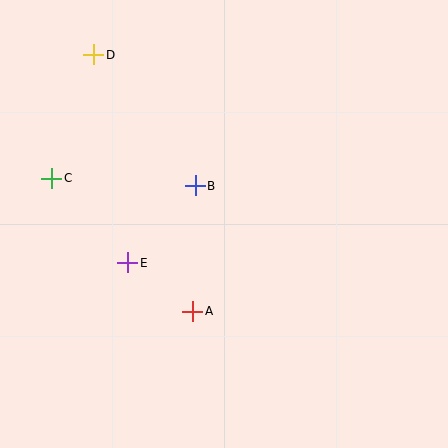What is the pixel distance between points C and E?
The distance between C and E is 114 pixels.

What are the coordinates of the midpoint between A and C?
The midpoint between A and C is at (122, 245).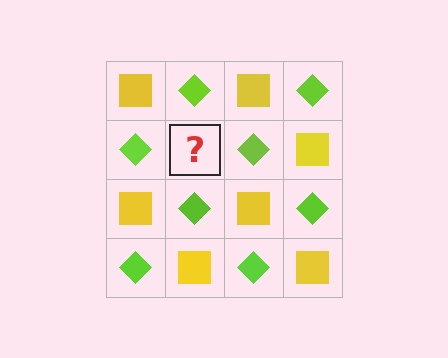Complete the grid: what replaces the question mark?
The question mark should be replaced with a yellow square.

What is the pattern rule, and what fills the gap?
The rule is that it alternates yellow square and lime diamond in a checkerboard pattern. The gap should be filled with a yellow square.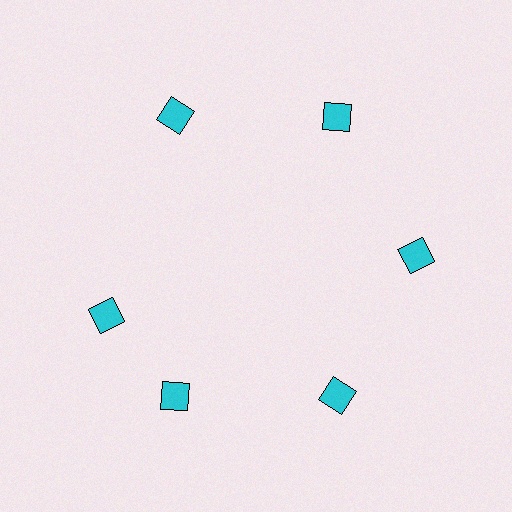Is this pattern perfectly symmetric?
No. The 6 cyan diamonds are arranged in a ring, but one element near the 9 o'clock position is rotated out of alignment along the ring, breaking the 6-fold rotational symmetry.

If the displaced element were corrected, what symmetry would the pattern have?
It would have 6-fold rotational symmetry — the pattern would map onto itself every 60 degrees.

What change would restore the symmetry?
The symmetry would be restored by rotating it back into even spacing with its neighbors so that all 6 diamonds sit at equal angles and equal distance from the center.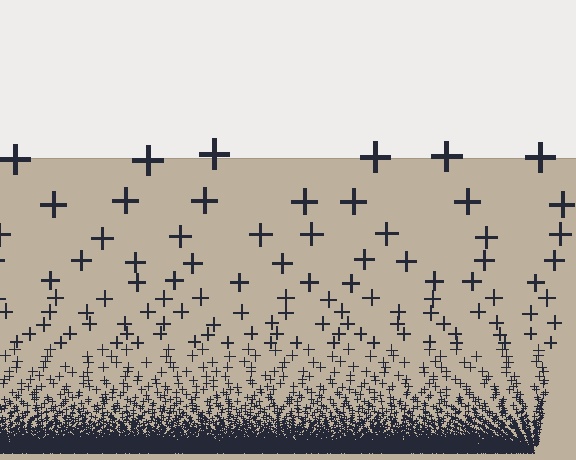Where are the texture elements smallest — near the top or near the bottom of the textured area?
Near the bottom.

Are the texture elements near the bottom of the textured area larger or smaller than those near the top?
Smaller. The gradient is inverted — elements near the bottom are smaller and denser.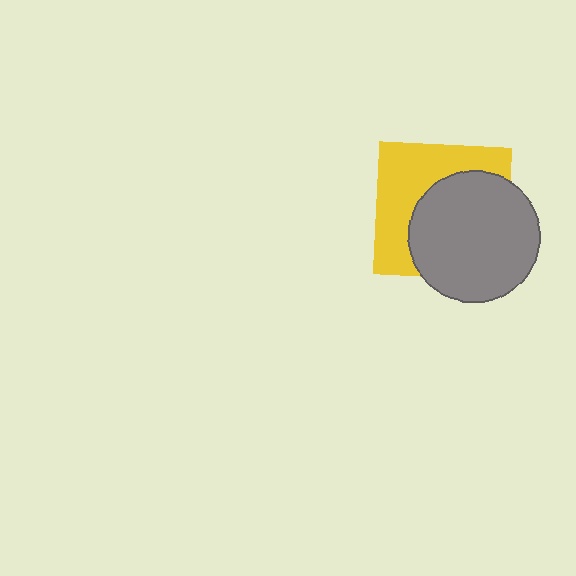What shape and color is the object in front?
The object in front is a gray circle.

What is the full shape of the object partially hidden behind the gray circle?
The partially hidden object is a yellow square.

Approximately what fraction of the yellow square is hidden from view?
Roughly 54% of the yellow square is hidden behind the gray circle.